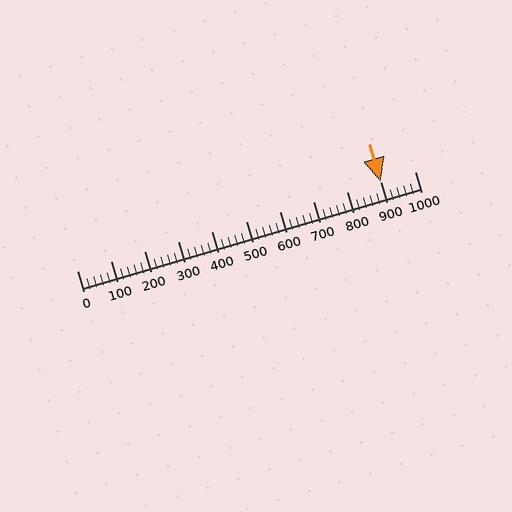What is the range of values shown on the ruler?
The ruler shows values from 0 to 1000.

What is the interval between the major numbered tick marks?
The major tick marks are spaced 100 units apart.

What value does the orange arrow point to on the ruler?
The orange arrow points to approximately 900.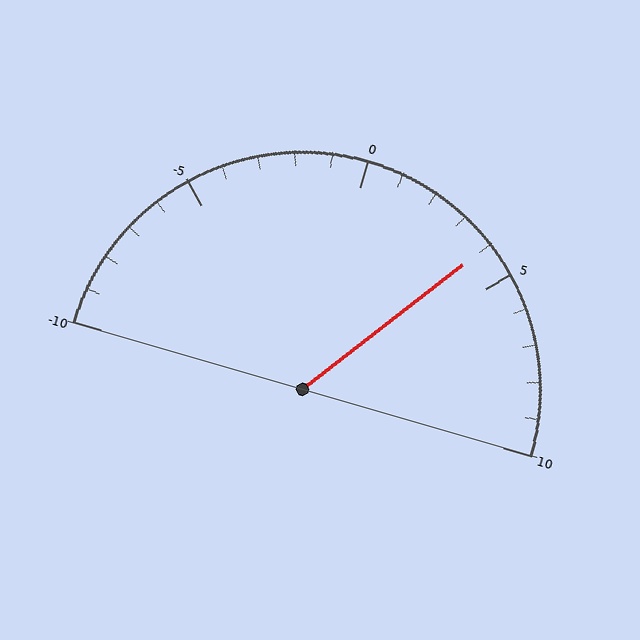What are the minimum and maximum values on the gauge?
The gauge ranges from -10 to 10.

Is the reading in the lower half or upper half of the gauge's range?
The reading is in the upper half of the range (-10 to 10).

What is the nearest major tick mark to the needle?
The nearest major tick mark is 5.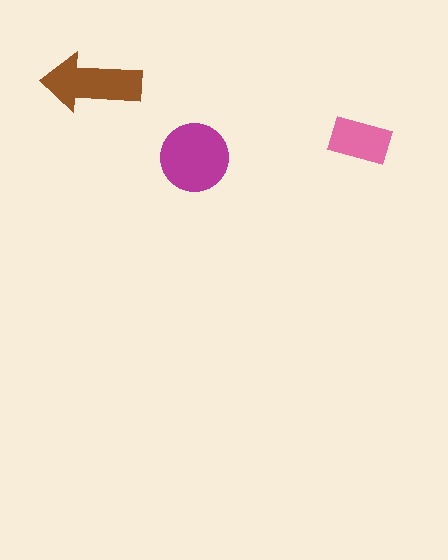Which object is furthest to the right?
The pink rectangle is rightmost.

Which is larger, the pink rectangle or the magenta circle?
The magenta circle.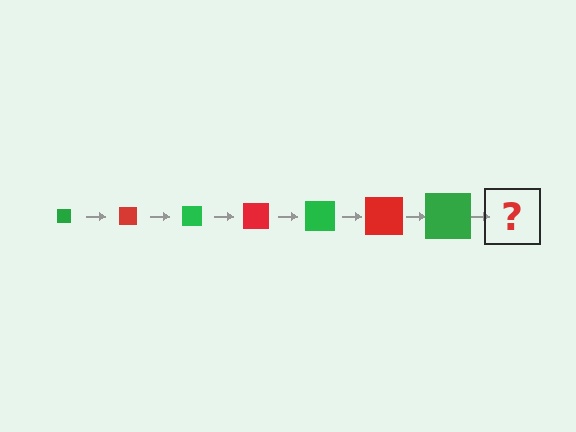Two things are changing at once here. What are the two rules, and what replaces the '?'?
The two rules are that the square grows larger each step and the color cycles through green and red. The '?' should be a red square, larger than the previous one.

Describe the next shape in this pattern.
It should be a red square, larger than the previous one.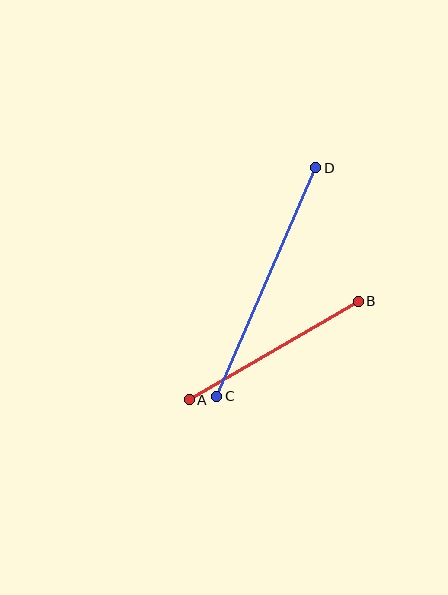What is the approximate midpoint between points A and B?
The midpoint is at approximately (274, 350) pixels.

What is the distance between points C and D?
The distance is approximately 249 pixels.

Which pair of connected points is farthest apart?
Points C and D are farthest apart.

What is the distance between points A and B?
The distance is approximately 195 pixels.